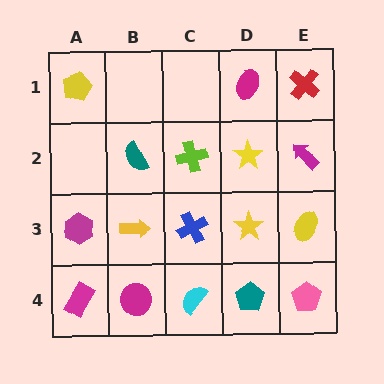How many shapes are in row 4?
5 shapes.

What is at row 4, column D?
A teal pentagon.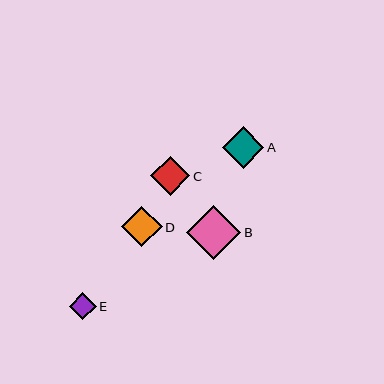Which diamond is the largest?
Diamond B is the largest with a size of approximately 54 pixels.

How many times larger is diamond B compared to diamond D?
Diamond B is approximately 1.3 times the size of diamond D.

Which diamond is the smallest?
Diamond E is the smallest with a size of approximately 27 pixels.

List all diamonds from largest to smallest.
From largest to smallest: B, A, D, C, E.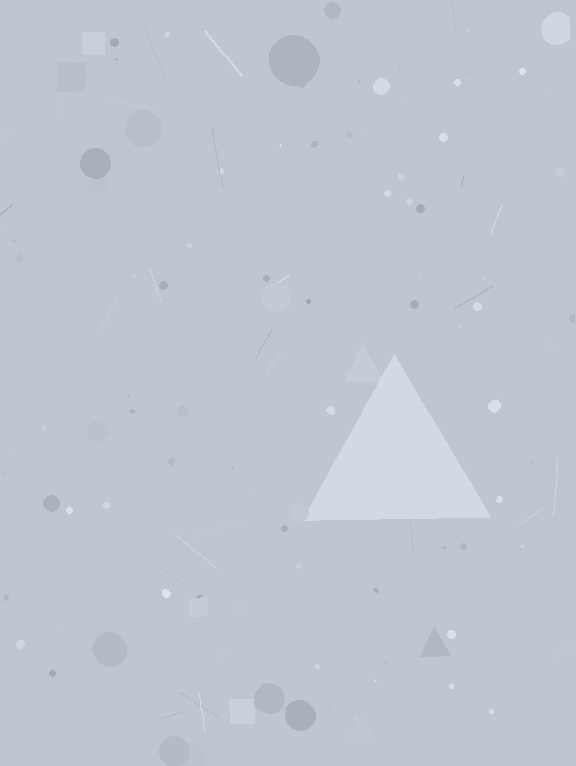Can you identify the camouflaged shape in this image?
The camouflaged shape is a triangle.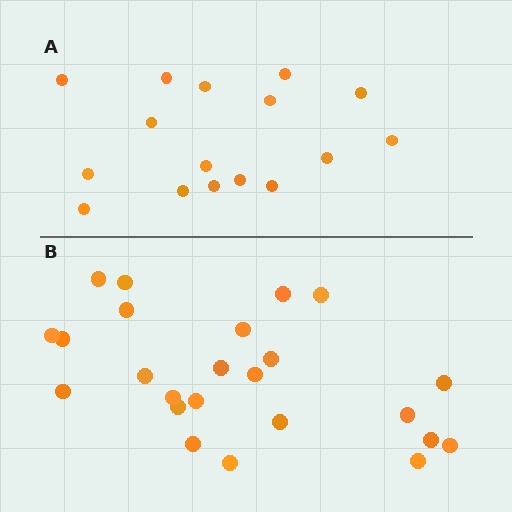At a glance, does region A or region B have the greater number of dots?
Region B (the bottom region) has more dots.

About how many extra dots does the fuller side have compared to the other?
Region B has roughly 8 or so more dots than region A.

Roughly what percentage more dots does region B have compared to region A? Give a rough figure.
About 50% more.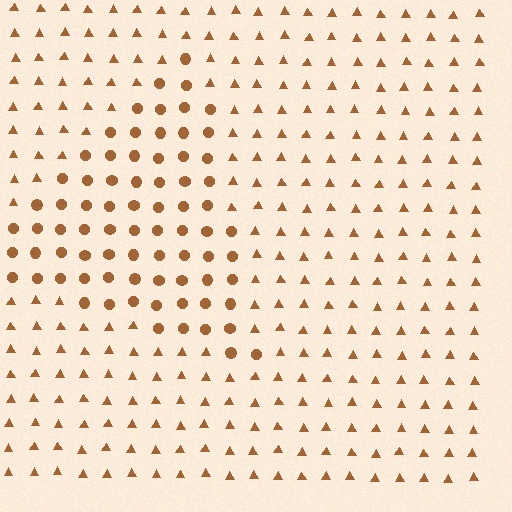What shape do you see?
I see a triangle.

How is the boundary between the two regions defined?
The boundary is defined by a change in element shape: circles inside vs. triangles outside. All elements share the same color and spacing.